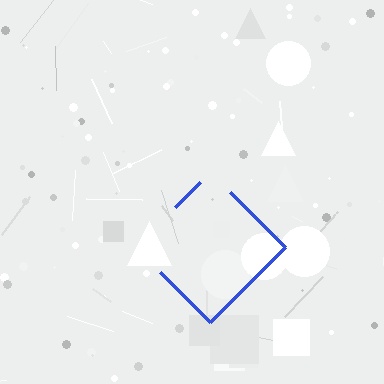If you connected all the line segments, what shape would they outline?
They would outline a diamond.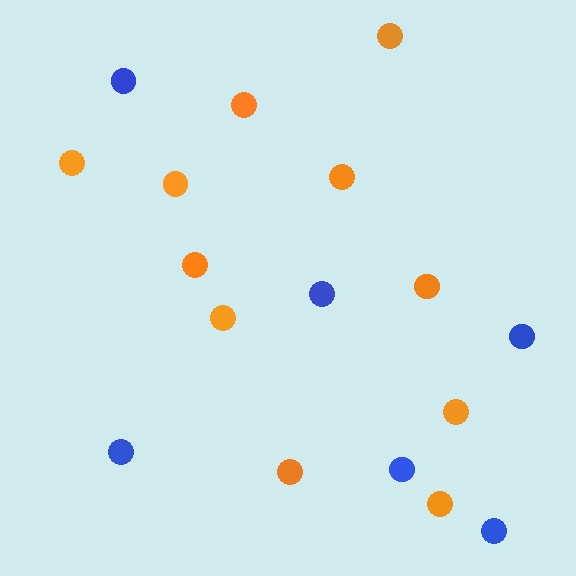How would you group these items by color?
There are 2 groups: one group of orange circles (11) and one group of blue circles (6).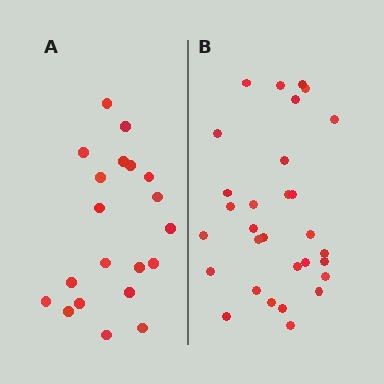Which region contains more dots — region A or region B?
Region B (the right region) has more dots.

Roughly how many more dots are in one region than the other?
Region B has roughly 10 or so more dots than region A.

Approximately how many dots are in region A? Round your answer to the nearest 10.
About 20 dots.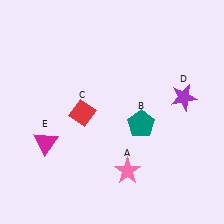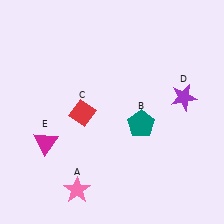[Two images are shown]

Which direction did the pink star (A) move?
The pink star (A) moved left.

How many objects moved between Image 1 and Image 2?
1 object moved between the two images.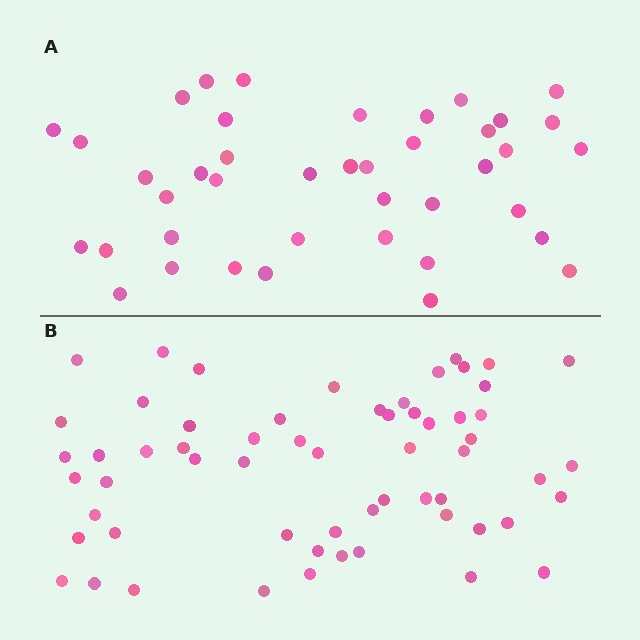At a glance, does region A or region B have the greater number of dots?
Region B (the bottom region) has more dots.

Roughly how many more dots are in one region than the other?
Region B has approximately 20 more dots than region A.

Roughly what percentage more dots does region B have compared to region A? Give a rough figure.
About 45% more.